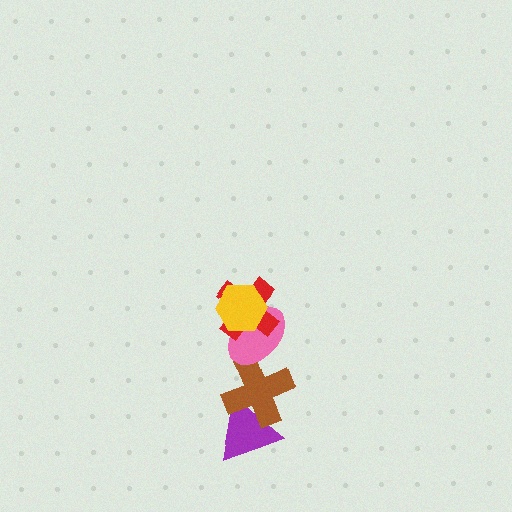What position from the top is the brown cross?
The brown cross is 4th from the top.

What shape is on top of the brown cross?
The pink ellipse is on top of the brown cross.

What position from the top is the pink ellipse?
The pink ellipse is 3rd from the top.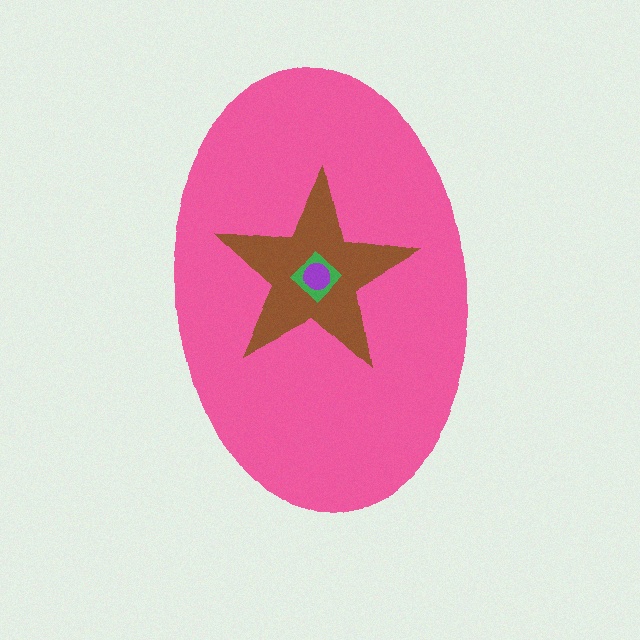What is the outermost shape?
The pink ellipse.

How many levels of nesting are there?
4.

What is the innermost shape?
The purple circle.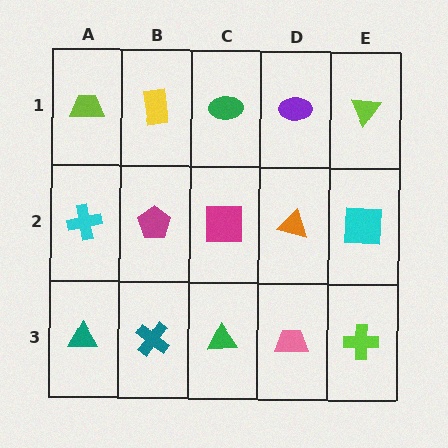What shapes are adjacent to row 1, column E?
A cyan square (row 2, column E), a purple ellipse (row 1, column D).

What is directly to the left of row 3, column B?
A teal triangle.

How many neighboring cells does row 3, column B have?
3.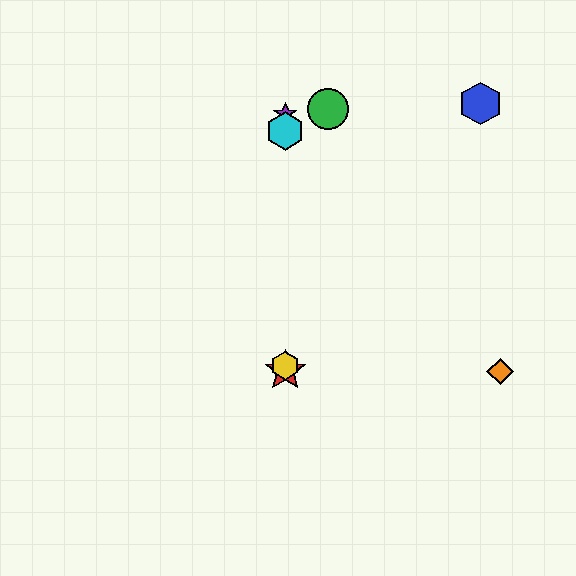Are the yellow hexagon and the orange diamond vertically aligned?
No, the yellow hexagon is at x≈285 and the orange diamond is at x≈500.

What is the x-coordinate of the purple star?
The purple star is at x≈285.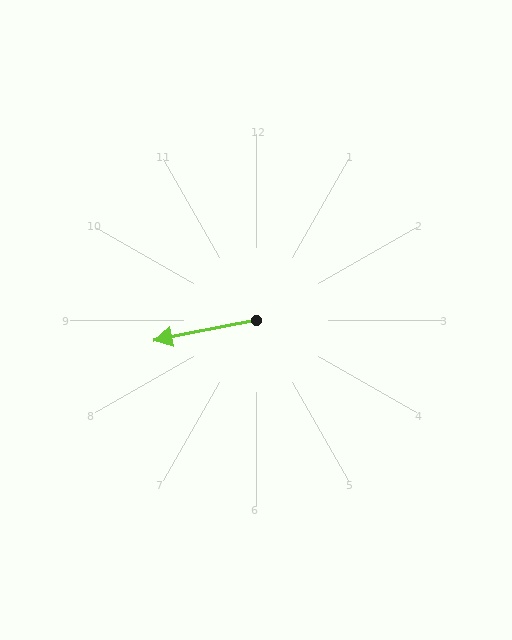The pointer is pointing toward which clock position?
Roughly 9 o'clock.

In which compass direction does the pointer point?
West.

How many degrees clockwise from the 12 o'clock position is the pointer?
Approximately 259 degrees.